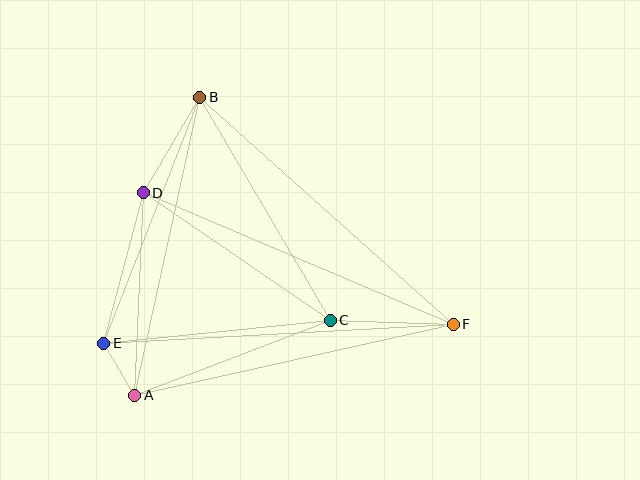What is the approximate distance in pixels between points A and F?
The distance between A and F is approximately 327 pixels.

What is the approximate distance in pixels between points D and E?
The distance between D and E is approximately 155 pixels.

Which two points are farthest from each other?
Points E and F are farthest from each other.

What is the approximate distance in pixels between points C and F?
The distance between C and F is approximately 123 pixels.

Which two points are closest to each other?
Points A and E are closest to each other.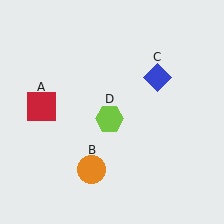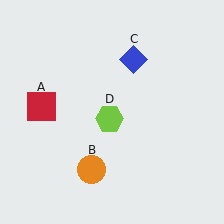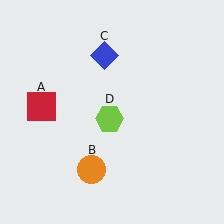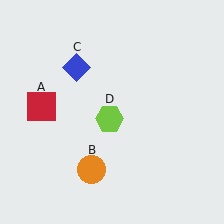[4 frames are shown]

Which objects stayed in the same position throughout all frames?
Red square (object A) and orange circle (object B) and lime hexagon (object D) remained stationary.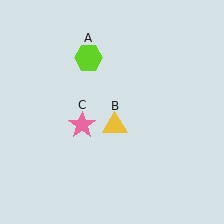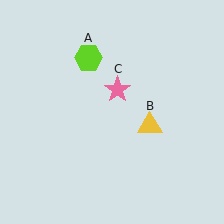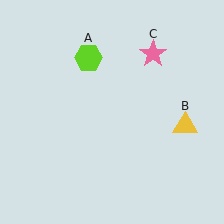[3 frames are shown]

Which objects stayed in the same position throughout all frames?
Lime hexagon (object A) remained stationary.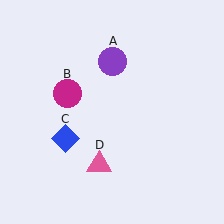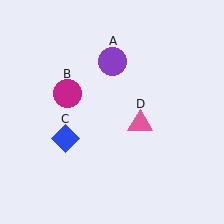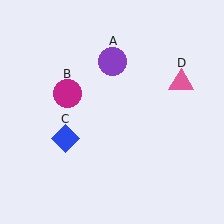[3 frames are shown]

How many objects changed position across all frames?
1 object changed position: pink triangle (object D).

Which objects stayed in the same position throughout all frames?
Purple circle (object A) and magenta circle (object B) and blue diamond (object C) remained stationary.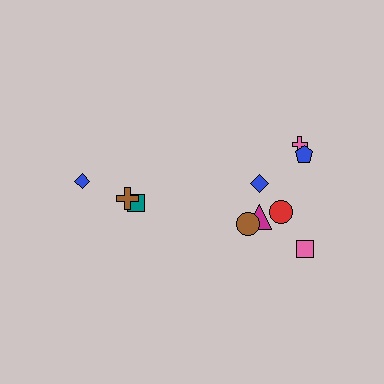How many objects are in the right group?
There are 7 objects.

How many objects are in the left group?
There are 3 objects.